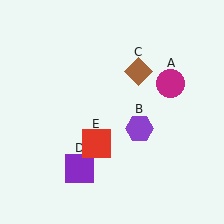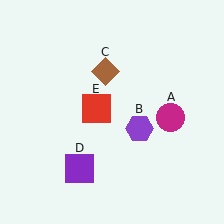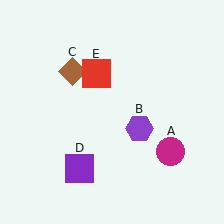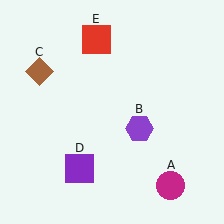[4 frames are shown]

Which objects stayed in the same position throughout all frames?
Purple hexagon (object B) and purple square (object D) remained stationary.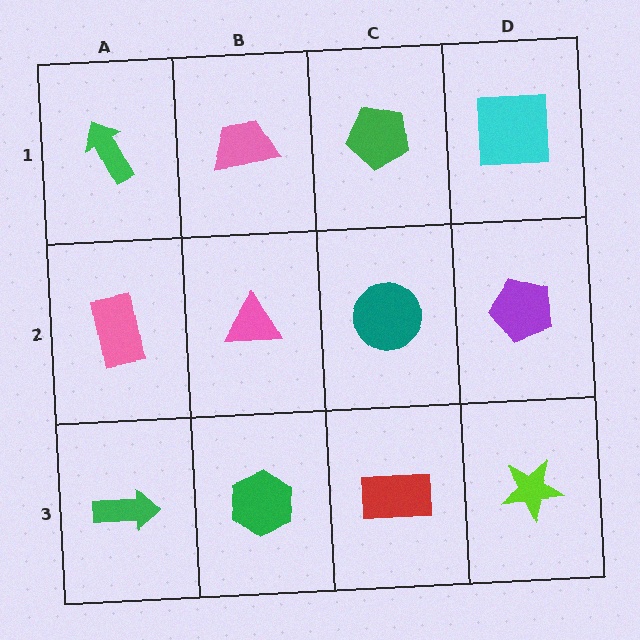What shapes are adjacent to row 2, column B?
A pink trapezoid (row 1, column B), a green hexagon (row 3, column B), a pink rectangle (row 2, column A), a teal circle (row 2, column C).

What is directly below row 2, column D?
A lime star.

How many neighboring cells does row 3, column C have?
3.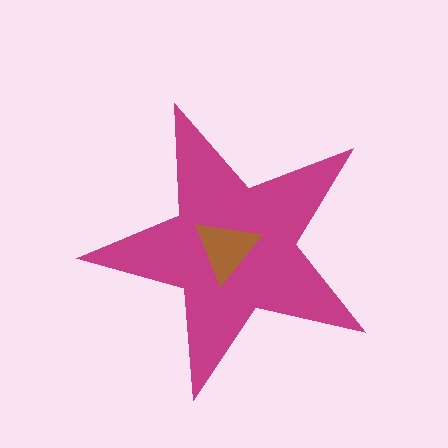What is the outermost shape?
The magenta star.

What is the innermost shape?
The brown triangle.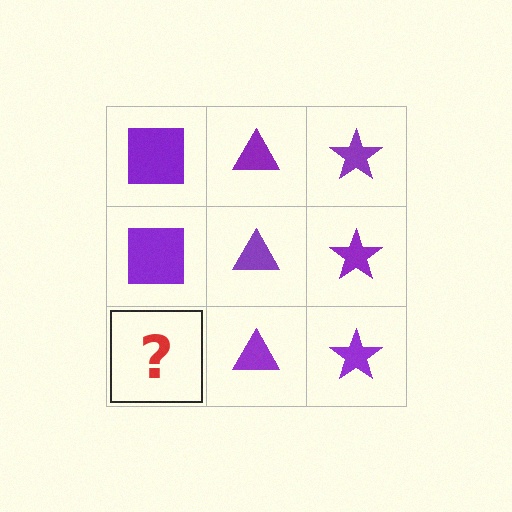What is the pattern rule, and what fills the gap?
The rule is that each column has a consistent shape. The gap should be filled with a purple square.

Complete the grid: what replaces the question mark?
The question mark should be replaced with a purple square.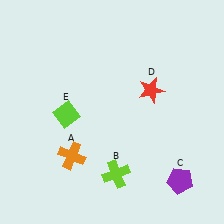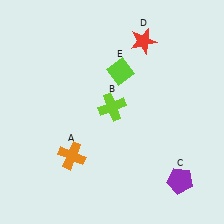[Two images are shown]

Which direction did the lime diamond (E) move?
The lime diamond (E) moved right.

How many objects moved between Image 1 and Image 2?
3 objects moved between the two images.